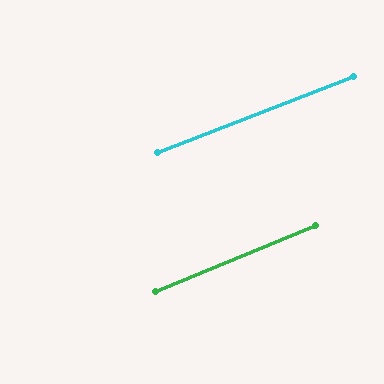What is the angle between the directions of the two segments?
Approximately 1 degree.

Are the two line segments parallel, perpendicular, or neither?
Parallel — their directions differ by only 1.4°.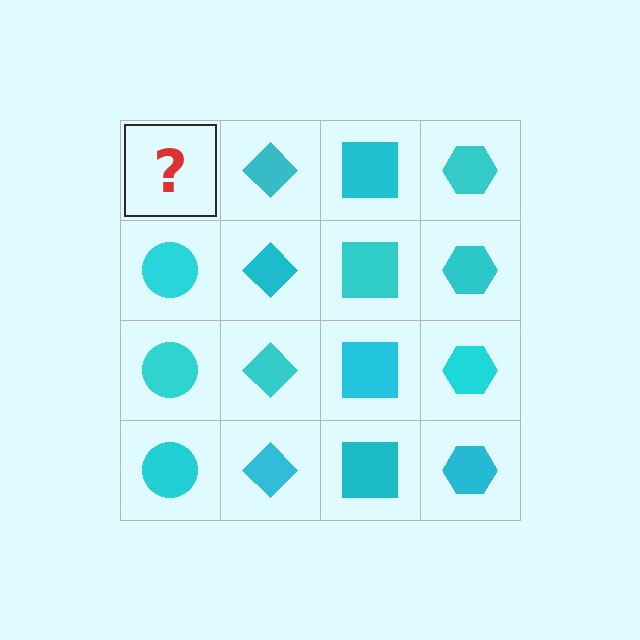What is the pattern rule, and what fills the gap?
The rule is that each column has a consistent shape. The gap should be filled with a cyan circle.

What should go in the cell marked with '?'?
The missing cell should contain a cyan circle.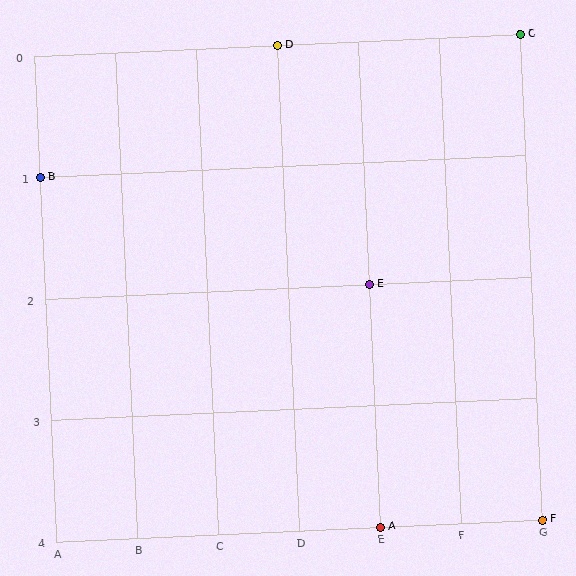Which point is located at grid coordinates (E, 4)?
Point A is at (E, 4).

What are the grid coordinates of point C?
Point C is at grid coordinates (G, 0).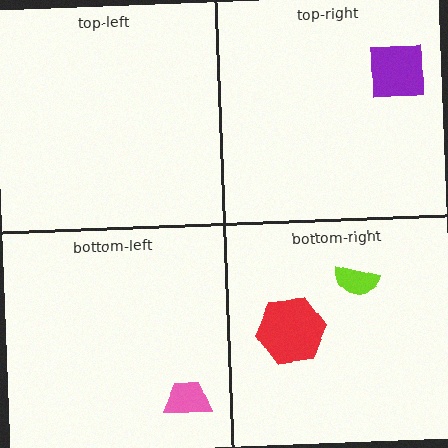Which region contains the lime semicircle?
The bottom-right region.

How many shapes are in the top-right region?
1.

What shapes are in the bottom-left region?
The pink trapezoid.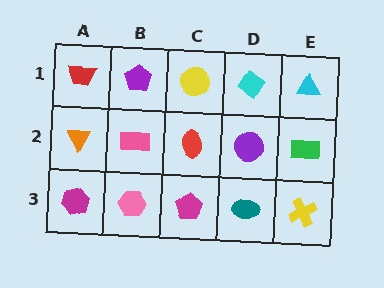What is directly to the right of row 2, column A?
A pink rectangle.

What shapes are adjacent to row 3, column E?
A green rectangle (row 2, column E), a teal ellipse (row 3, column D).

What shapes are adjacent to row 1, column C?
A red ellipse (row 2, column C), a purple pentagon (row 1, column B), a cyan diamond (row 1, column D).